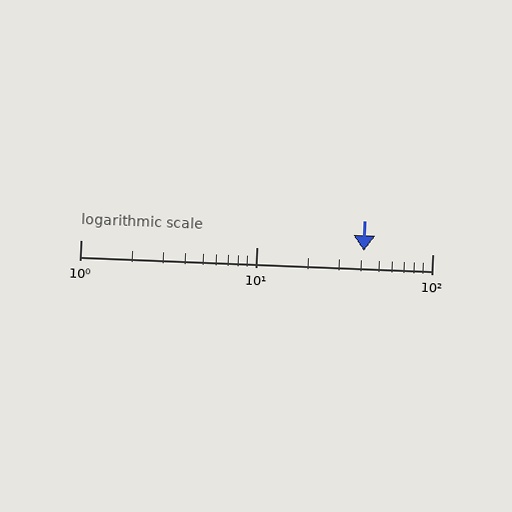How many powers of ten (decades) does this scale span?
The scale spans 2 decades, from 1 to 100.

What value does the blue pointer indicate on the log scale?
The pointer indicates approximately 41.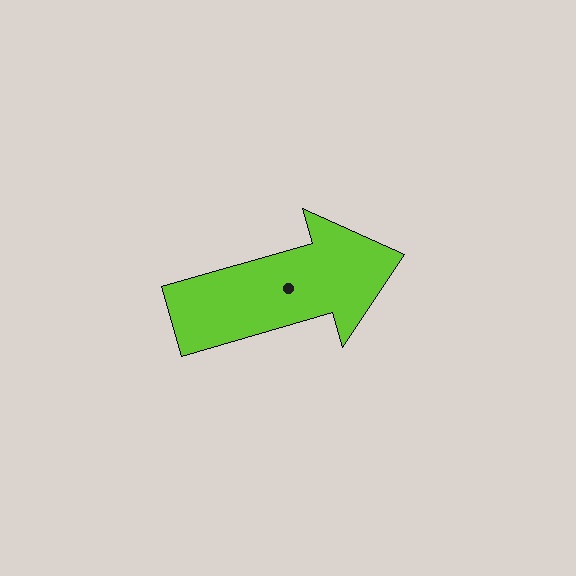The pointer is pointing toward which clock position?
Roughly 2 o'clock.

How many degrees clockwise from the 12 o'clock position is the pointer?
Approximately 74 degrees.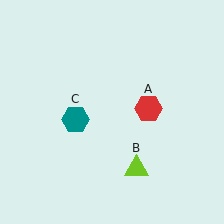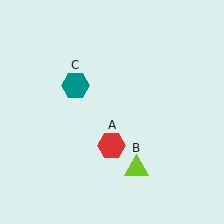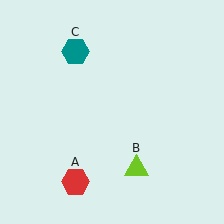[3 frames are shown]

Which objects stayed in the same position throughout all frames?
Lime triangle (object B) remained stationary.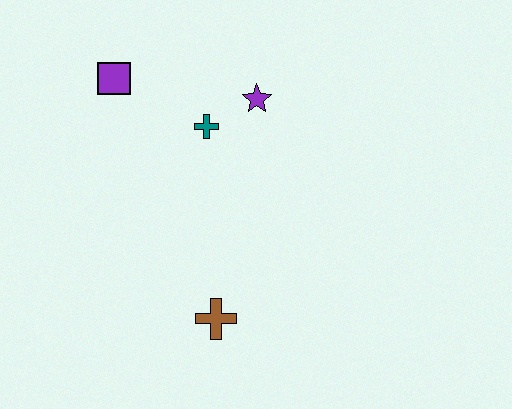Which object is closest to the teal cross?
The purple star is closest to the teal cross.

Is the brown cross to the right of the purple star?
No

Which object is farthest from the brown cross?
The purple square is farthest from the brown cross.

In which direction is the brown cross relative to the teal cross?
The brown cross is below the teal cross.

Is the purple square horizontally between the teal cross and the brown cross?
No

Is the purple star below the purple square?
Yes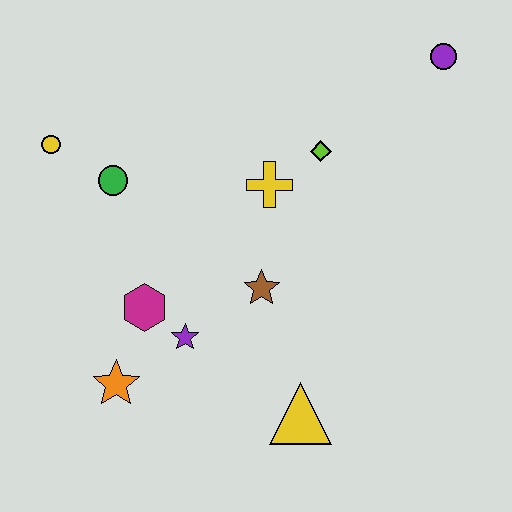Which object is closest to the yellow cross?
The lime diamond is closest to the yellow cross.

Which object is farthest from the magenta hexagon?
The purple circle is farthest from the magenta hexagon.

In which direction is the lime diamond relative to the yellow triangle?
The lime diamond is above the yellow triangle.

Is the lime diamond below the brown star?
No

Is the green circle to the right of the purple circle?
No